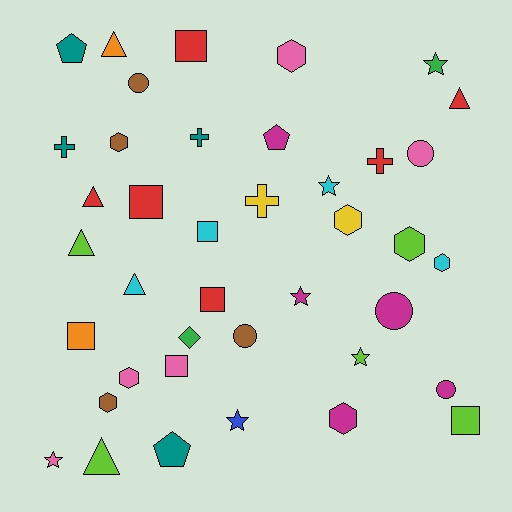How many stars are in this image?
There are 6 stars.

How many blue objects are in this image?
There is 1 blue object.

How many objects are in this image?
There are 40 objects.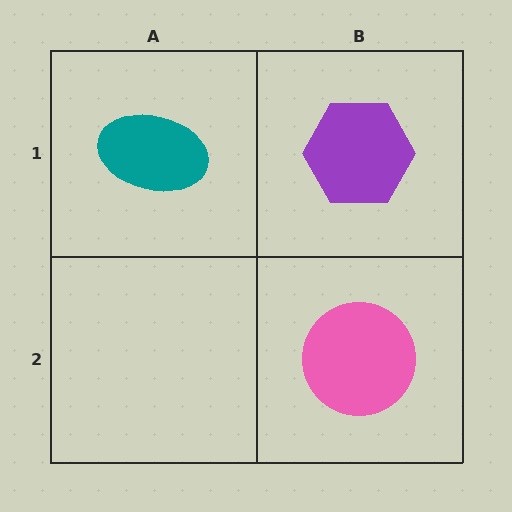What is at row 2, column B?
A pink circle.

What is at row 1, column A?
A teal ellipse.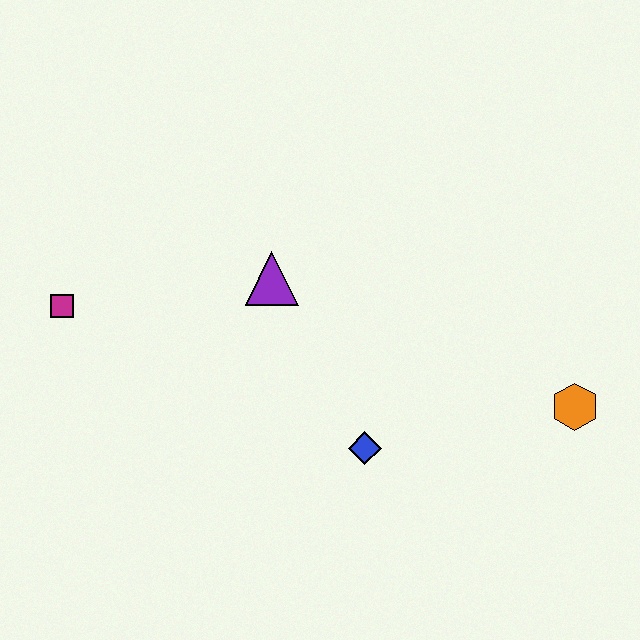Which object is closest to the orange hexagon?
The blue diamond is closest to the orange hexagon.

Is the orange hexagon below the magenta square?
Yes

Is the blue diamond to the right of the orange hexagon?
No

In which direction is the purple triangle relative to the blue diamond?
The purple triangle is above the blue diamond.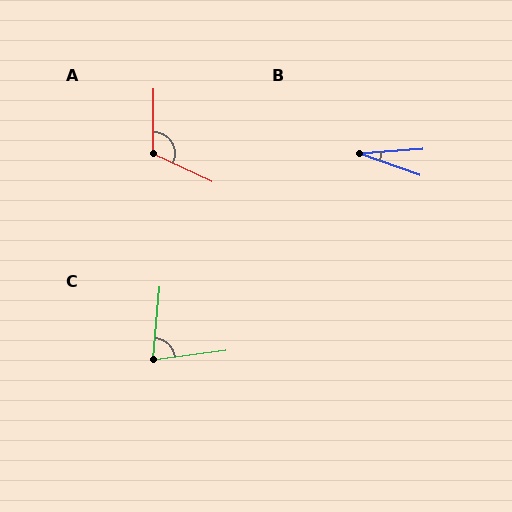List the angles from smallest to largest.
B (24°), C (77°), A (114°).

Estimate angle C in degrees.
Approximately 77 degrees.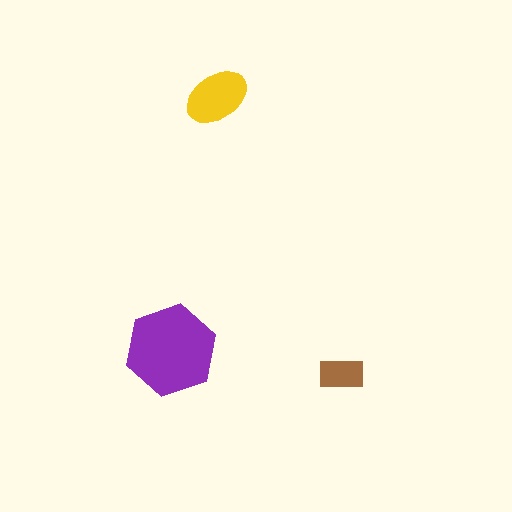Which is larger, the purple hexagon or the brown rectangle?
The purple hexagon.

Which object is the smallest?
The brown rectangle.